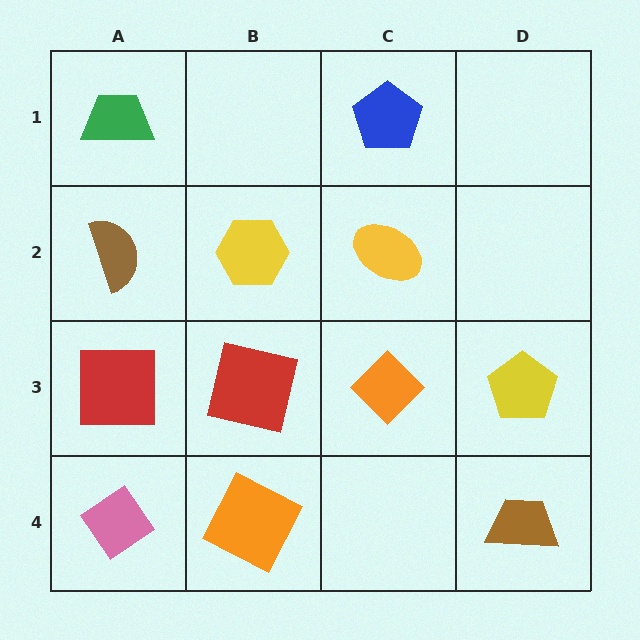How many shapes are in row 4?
3 shapes.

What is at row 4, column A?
A pink diamond.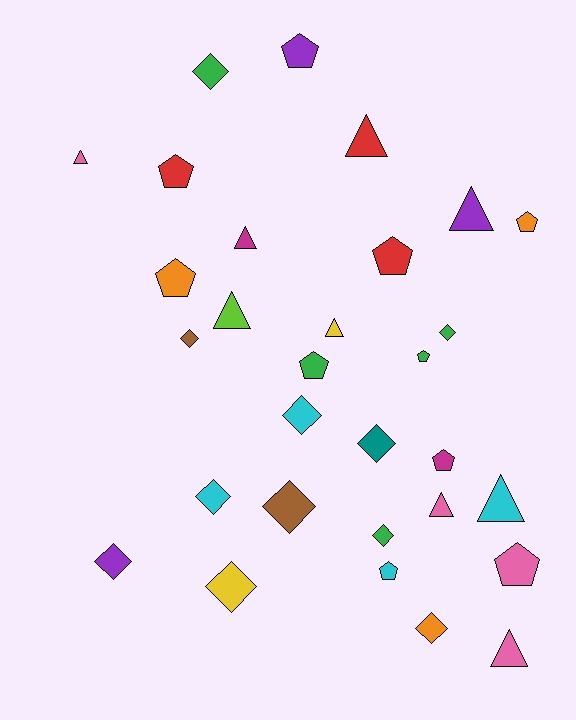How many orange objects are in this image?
There are 3 orange objects.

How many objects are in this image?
There are 30 objects.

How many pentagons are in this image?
There are 10 pentagons.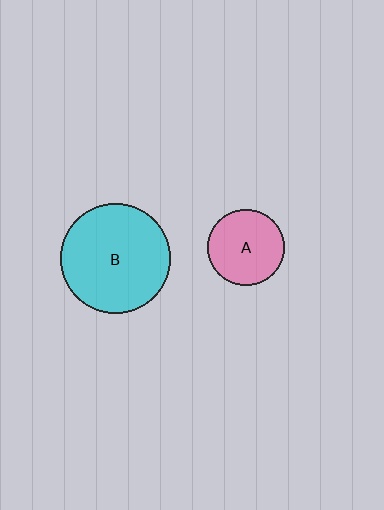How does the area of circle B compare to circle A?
Approximately 2.0 times.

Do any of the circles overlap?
No, none of the circles overlap.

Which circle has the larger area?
Circle B (cyan).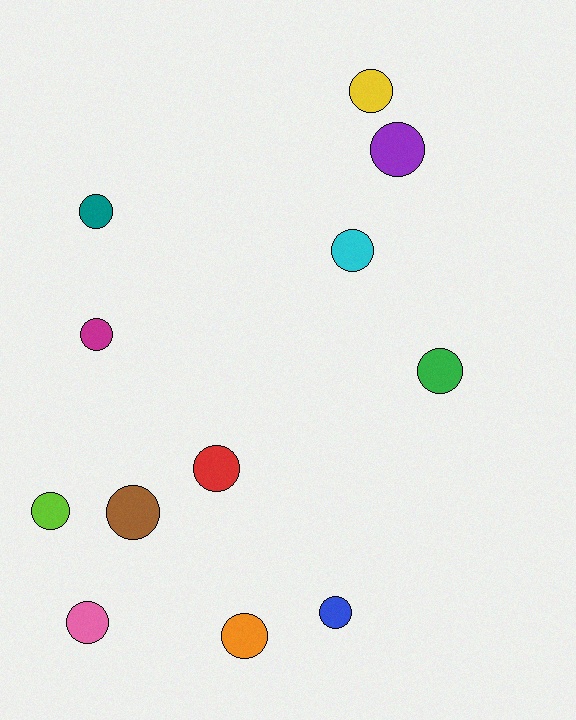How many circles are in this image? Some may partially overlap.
There are 12 circles.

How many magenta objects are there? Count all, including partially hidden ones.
There is 1 magenta object.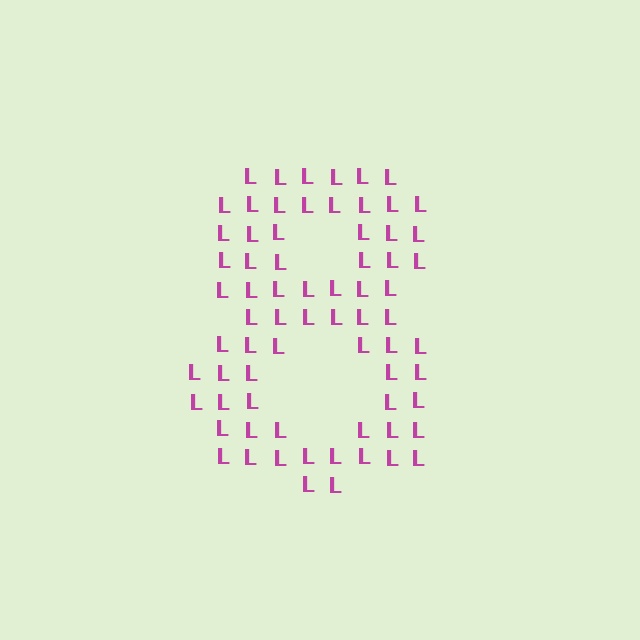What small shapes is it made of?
It is made of small letter L's.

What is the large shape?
The large shape is the digit 8.